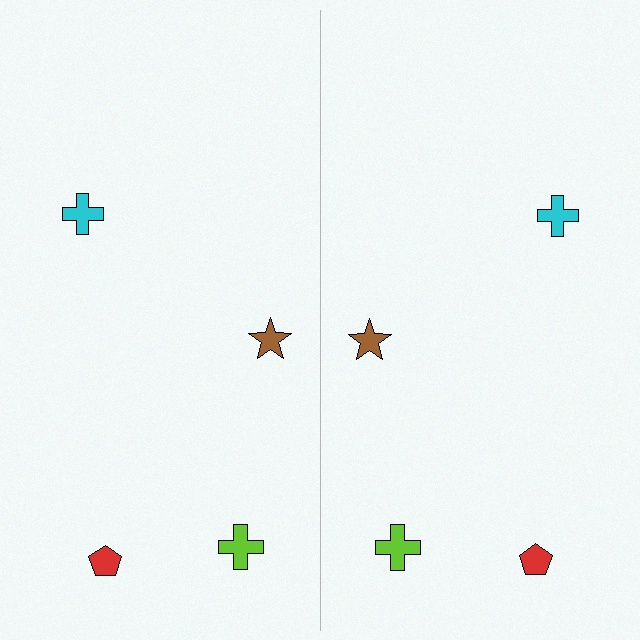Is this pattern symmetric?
Yes, this pattern has bilateral (reflection) symmetry.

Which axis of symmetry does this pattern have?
The pattern has a vertical axis of symmetry running through the center of the image.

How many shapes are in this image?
There are 8 shapes in this image.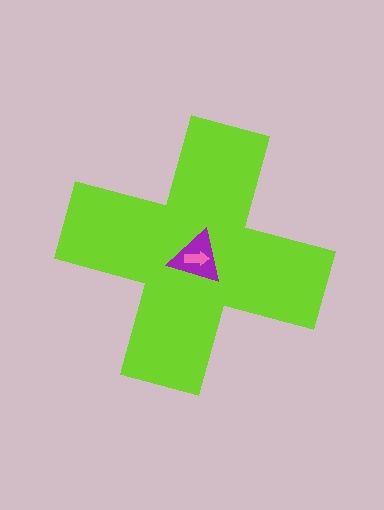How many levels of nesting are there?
3.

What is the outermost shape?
The lime cross.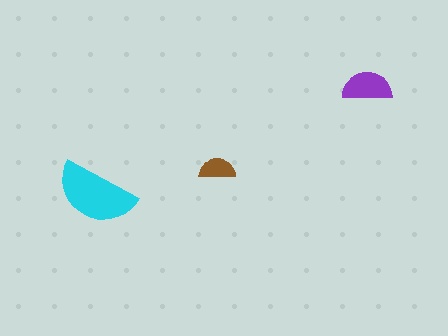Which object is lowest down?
The cyan semicircle is bottommost.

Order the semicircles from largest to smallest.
the cyan one, the purple one, the brown one.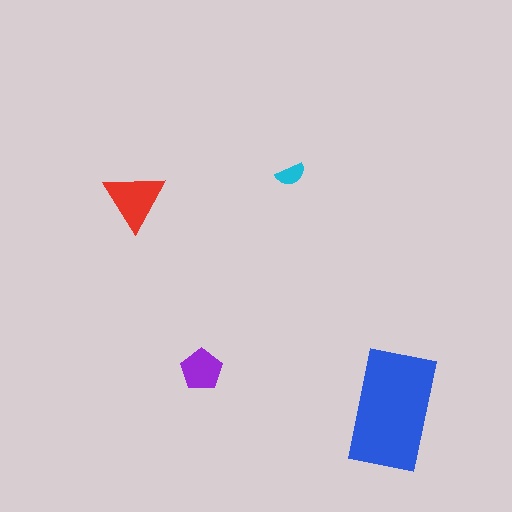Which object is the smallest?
The cyan semicircle.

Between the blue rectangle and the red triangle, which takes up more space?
The blue rectangle.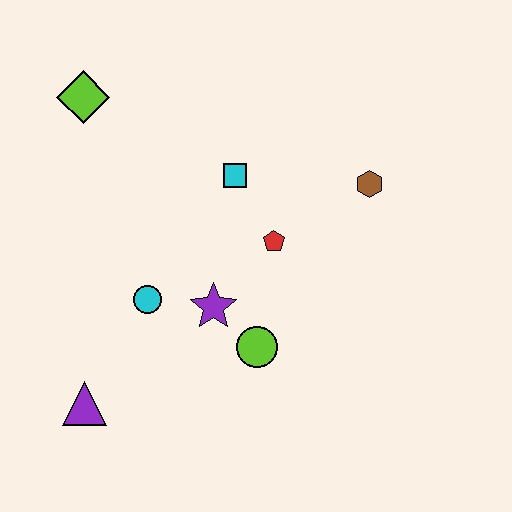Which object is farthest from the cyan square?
The purple triangle is farthest from the cyan square.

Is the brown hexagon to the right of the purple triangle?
Yes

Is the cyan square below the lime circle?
No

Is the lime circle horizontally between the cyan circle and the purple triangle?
No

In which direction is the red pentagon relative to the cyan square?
The red pentagon is below the cyan square.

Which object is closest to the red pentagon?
The cyan square is closest to the red pentagon.